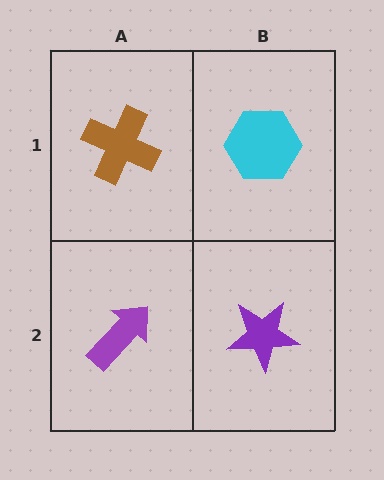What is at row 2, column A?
A purple arrow.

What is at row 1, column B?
A cyan hexagon.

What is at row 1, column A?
A brown cross.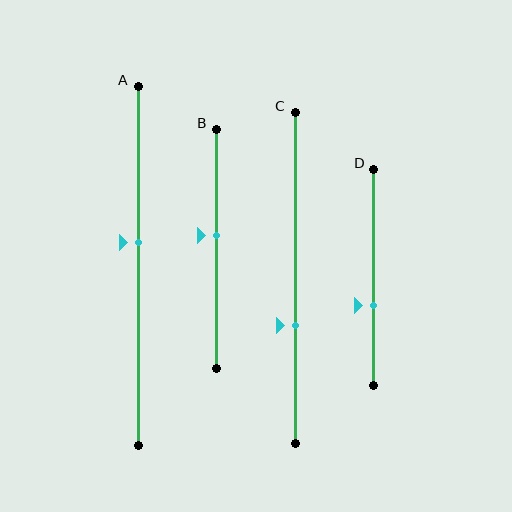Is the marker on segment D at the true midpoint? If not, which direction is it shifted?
No, the marker on segment D is shifted downward by about 13% of the segment length.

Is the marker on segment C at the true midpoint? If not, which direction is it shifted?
No, the marker on segment C is shifted downward by about 15% of the segment length.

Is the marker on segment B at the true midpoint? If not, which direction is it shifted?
No, the marker on segment B is shifted upward by about 6% of the segment length.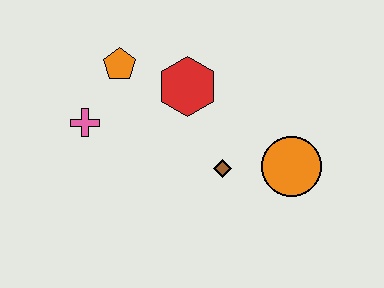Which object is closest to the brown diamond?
The orange circle is closest to the brown diamond.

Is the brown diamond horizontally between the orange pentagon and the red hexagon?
No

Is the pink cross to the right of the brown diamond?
No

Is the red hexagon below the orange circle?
No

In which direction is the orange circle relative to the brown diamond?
The orange circle is to the right of the brown diamond.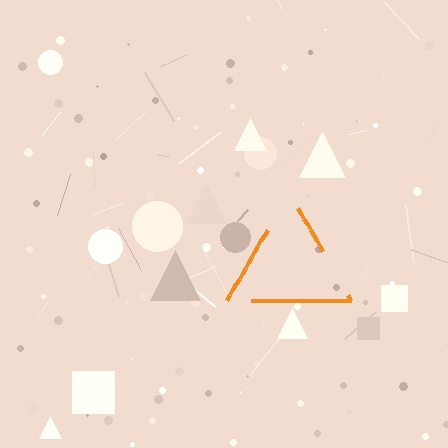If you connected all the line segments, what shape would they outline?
They would outline a triangle.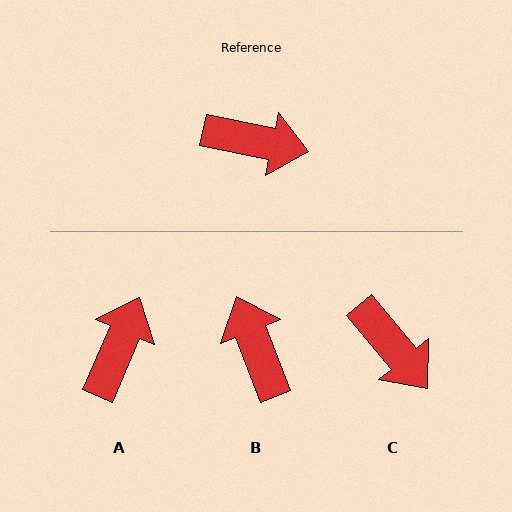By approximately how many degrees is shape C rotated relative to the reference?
Approximately 39 degrees clockwise.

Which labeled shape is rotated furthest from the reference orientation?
B, about 123 degrees away.